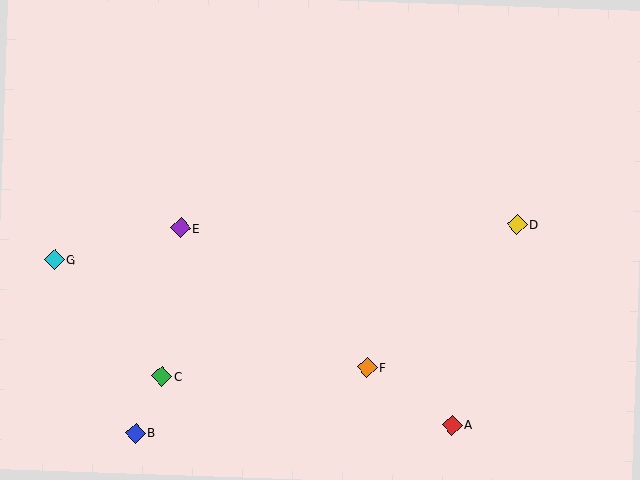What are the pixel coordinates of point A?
Point A is at (452, 425).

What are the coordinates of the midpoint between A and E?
The midpoint between A and E is at (316, 326).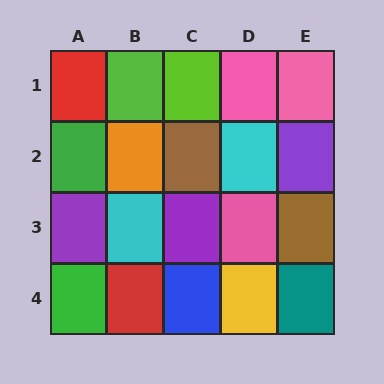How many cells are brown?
2 cells are brown.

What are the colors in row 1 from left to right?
Red, lime, lime, pink, pink.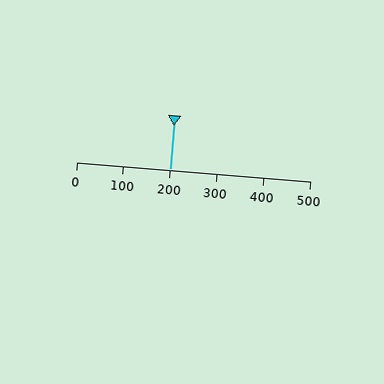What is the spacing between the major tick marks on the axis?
The major ticks are spaced 100 apart.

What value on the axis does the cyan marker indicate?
The marker indicates approximately 200.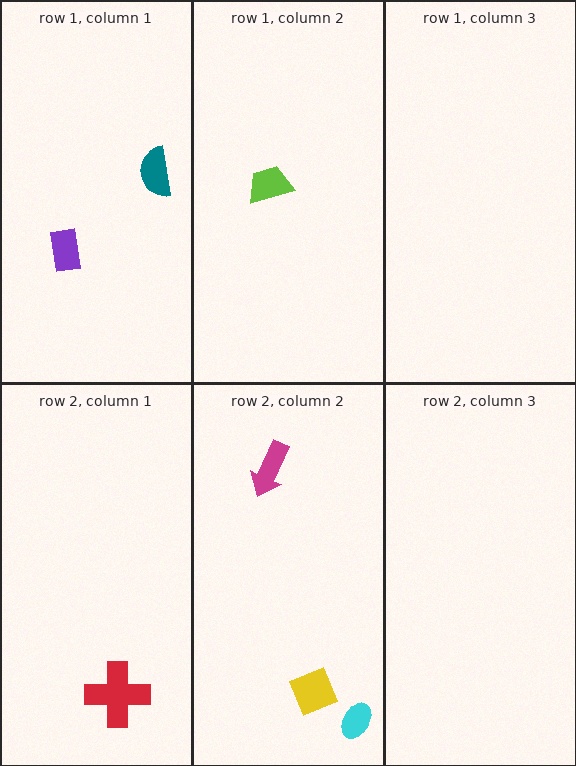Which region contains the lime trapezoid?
The row 1, column 2 region.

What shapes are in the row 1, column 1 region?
The purple rectangle, the teal semicircle.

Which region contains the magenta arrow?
The row 2, column 2 region.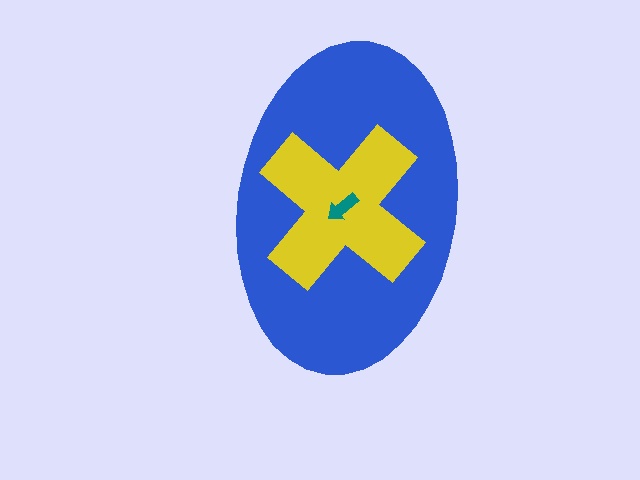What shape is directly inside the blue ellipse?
The yellow cross.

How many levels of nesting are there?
3.